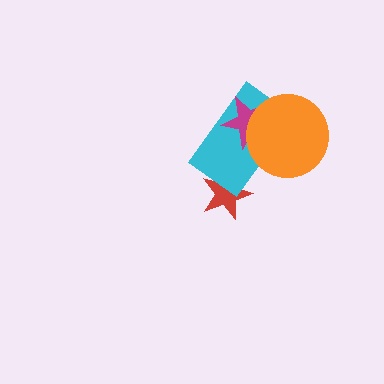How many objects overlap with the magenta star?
2 objects overlap with the magenta star.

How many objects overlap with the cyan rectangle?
3 objects overlap with the cyan rectangle.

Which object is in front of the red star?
The cyan rectangle is in front of the red star.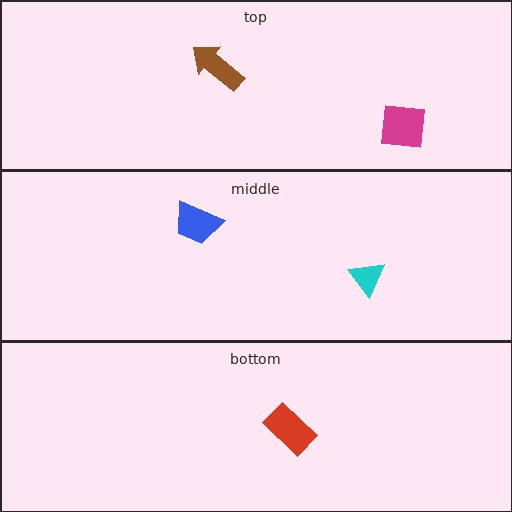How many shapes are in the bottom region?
1.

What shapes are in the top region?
The magenta square, the brown arrow.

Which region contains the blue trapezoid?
The middle region.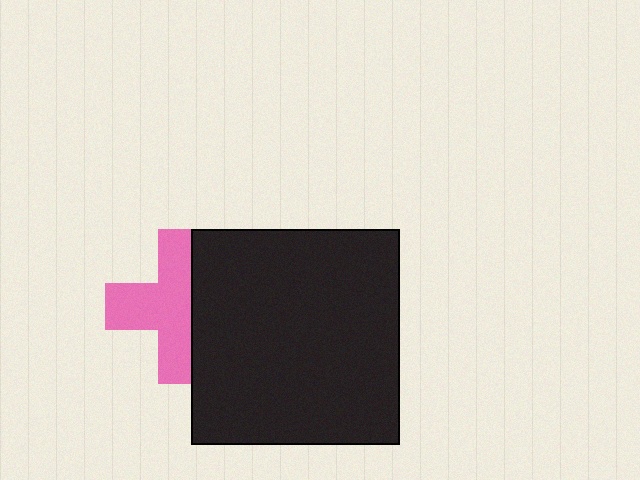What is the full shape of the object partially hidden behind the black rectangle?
The partially hidden object is a pink cross.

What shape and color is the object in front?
The object in front is a black rectangle.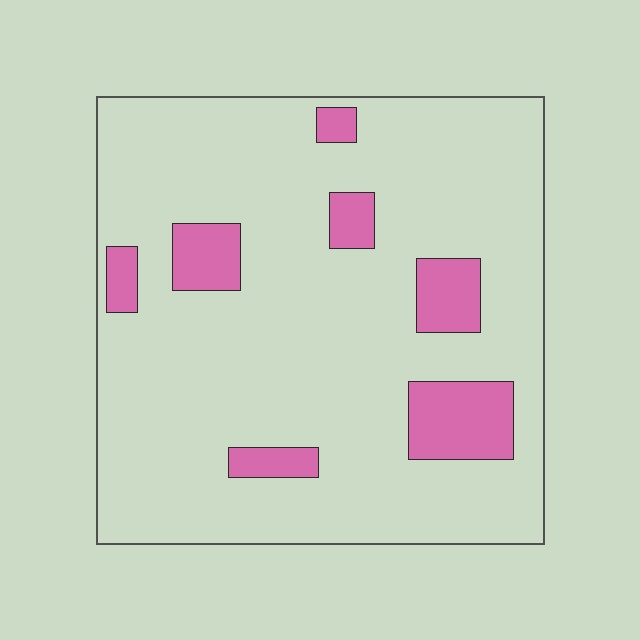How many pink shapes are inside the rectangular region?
7.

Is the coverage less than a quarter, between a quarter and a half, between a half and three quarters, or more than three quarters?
Less than a quarter.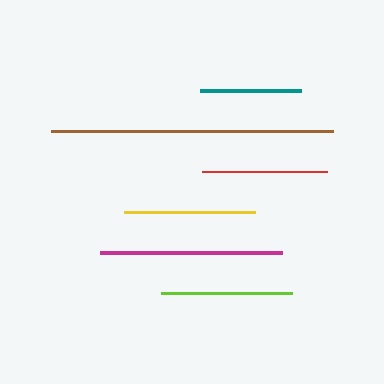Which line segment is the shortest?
The teal line is the shortest at approximately 101 pixels.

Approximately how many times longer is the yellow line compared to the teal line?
The yellow line is approximately 1.3 times the length of the teal line.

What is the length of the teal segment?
The teal segment is approximately 101 pixels long.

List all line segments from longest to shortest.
From longest to shortest: brown, magenta, lime, yellow, red, teal.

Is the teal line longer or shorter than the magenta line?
The magenta line is longer than the teal line.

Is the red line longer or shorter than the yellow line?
The yellow line is longer than the red line.